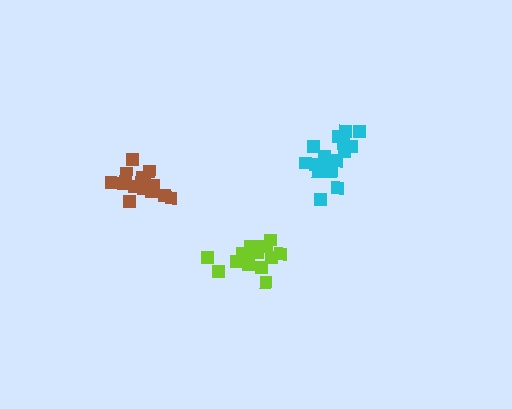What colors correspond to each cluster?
The clusters are colored: lime, brown, cyan.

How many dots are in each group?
Group 1: 15 dots, Group 2: 15 dots, Group 3: 17 dots (47 total).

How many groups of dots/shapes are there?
There are 3 groups.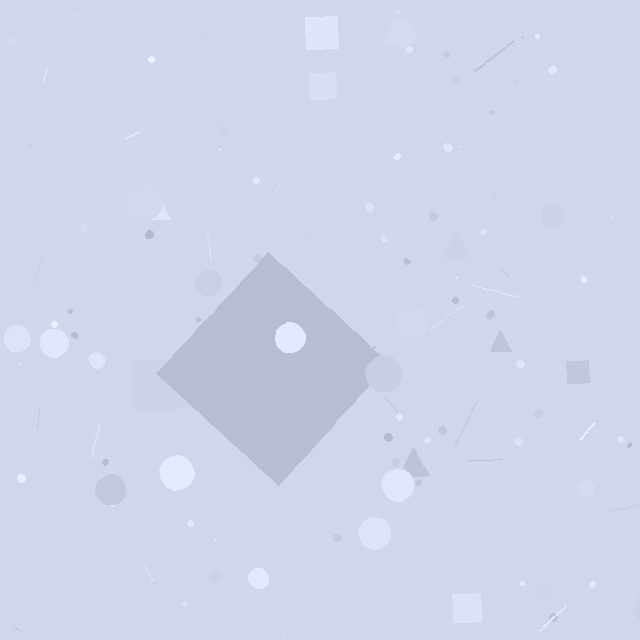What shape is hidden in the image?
A diamond is hidden in the image.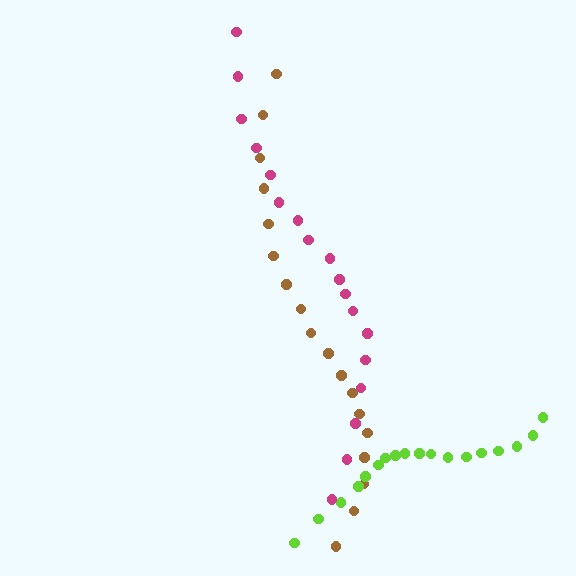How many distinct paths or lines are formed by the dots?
There are 3 distinct paths.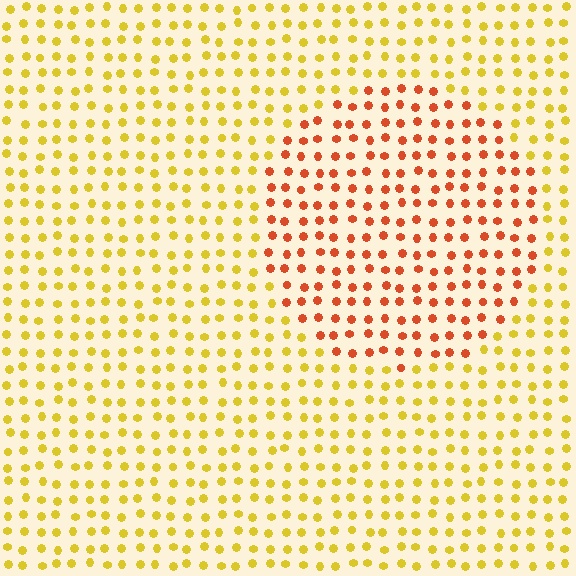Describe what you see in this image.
The image is filled with small yellow elements in a uniform arrangement. A circle-shaped region is visible where the elements are tinted to a slightly different hue, forming a subtle color boundary.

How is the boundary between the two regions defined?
The boundary is defined purely by a slight shift in hue (about 43 degrees). Spacing, size, and orientation are identical on both sides.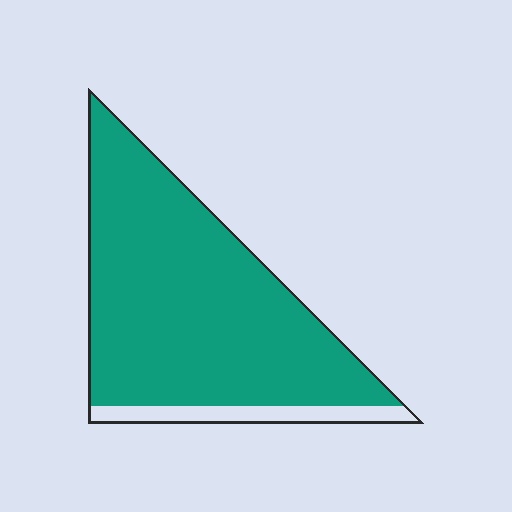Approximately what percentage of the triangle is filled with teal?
Approximately 90%.